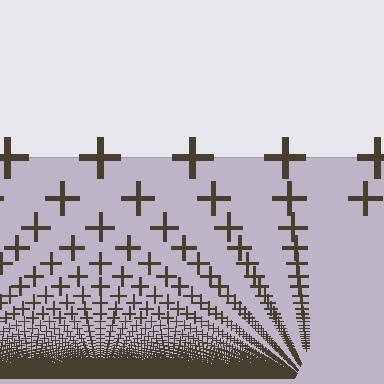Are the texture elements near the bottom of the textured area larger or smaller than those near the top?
Smaller. The gradient is inverted — elements near the bottom are smaller and denser.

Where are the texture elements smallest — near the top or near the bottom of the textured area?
Near the bottom.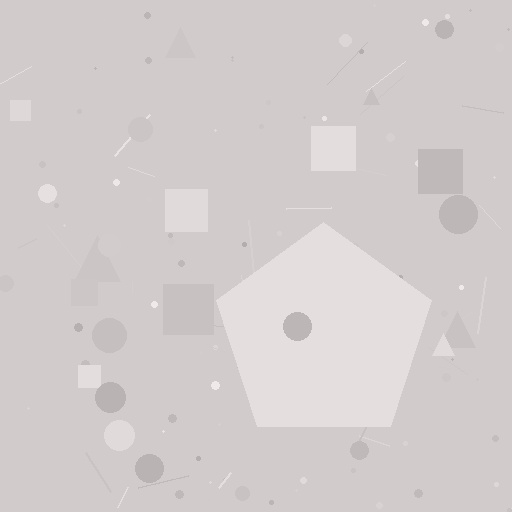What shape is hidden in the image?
A pentagon is hidden in the image.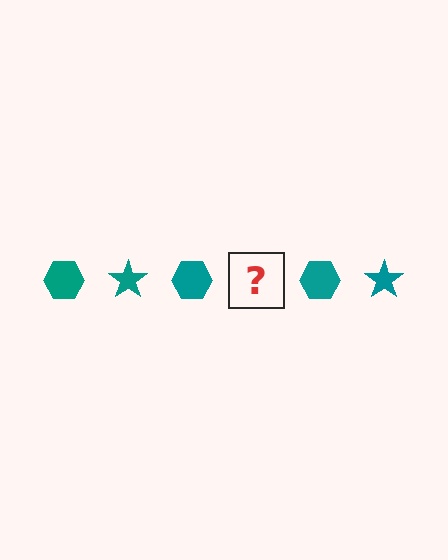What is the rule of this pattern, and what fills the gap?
The rule is that the pattern cycles through hexagon, star shapes in teal. The gap should be filled with a teal star.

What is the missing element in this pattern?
The missing element is a teal star.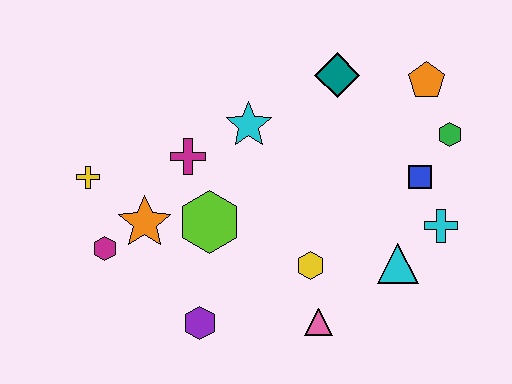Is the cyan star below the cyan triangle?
No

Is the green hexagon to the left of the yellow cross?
No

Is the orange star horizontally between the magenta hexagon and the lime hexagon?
Yes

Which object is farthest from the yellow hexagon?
The yellow cross is farthest from the yellow hexagon.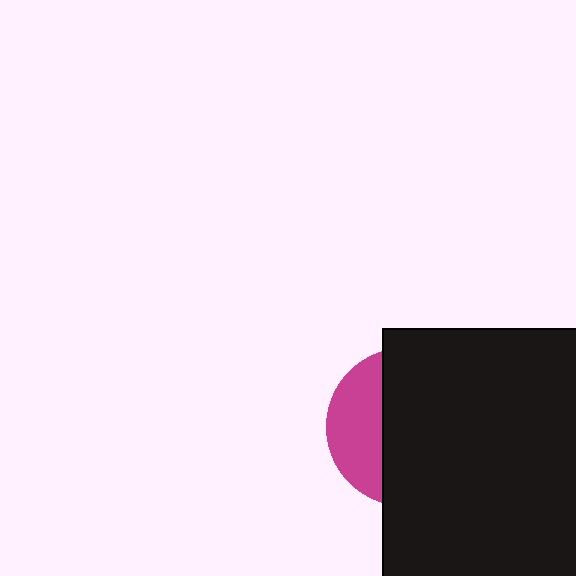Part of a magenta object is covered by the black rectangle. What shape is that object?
It is a circle.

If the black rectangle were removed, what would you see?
You would see the complete magenta circle.